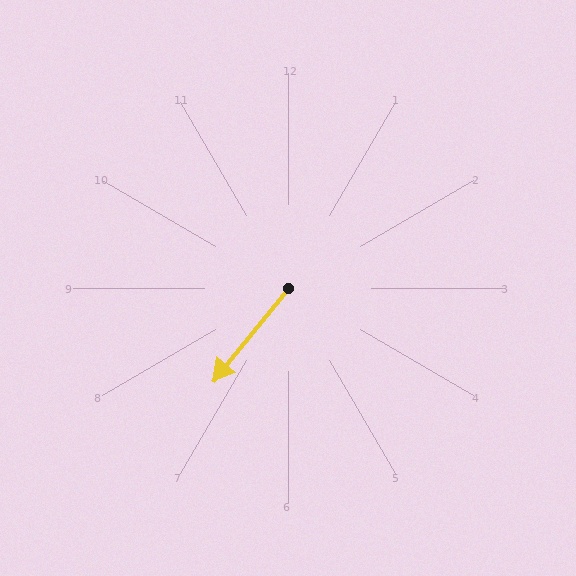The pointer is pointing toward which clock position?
Roughly 7 o'clock.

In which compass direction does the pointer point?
Southwest.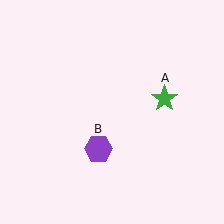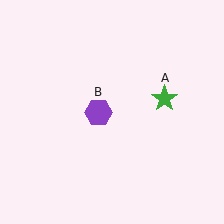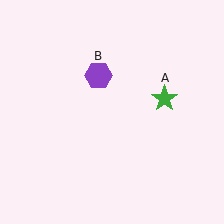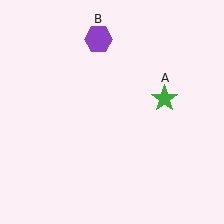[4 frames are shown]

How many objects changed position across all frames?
1 object changed position: purple hexagon (object B).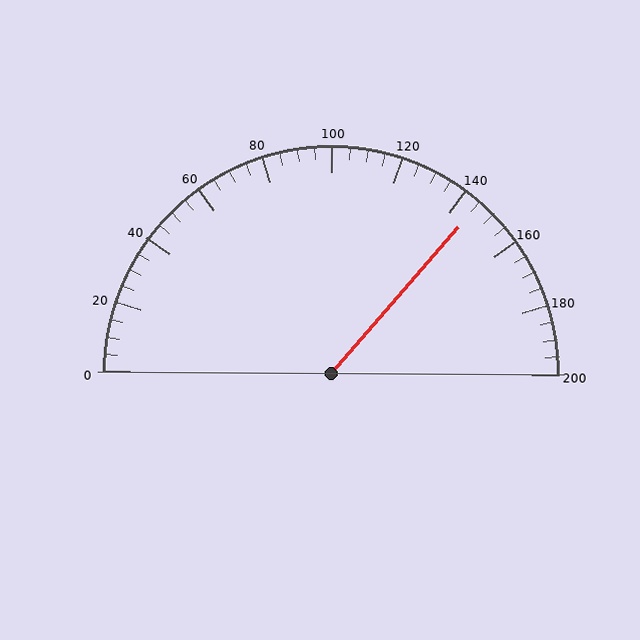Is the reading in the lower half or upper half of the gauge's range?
The reading is in the upper half of the range (0 to 200).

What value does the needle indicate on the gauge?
The needle indicates approximately 145.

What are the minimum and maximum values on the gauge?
The gauge ranges from 0 to 200.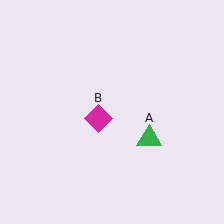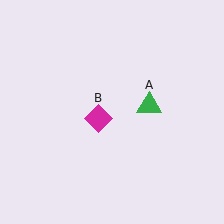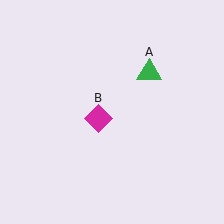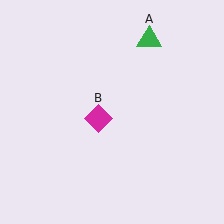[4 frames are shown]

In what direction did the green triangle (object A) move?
The green triangle (object A) moved up.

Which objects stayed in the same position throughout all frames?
Magenta diamond (object B) remained stationary.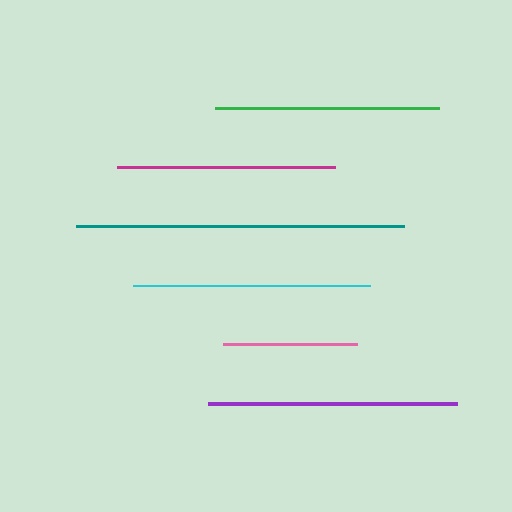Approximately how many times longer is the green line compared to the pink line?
The green line is approximately 1.7 times the length of the pink line.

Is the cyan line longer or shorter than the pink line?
The cyan line is longer than the pink line.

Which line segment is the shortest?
The pink line is the shortest at approximately 133 pixels.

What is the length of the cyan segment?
The cyan segment is approximately 236 pixels long.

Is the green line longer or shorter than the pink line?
The green line is longer than the pink line.